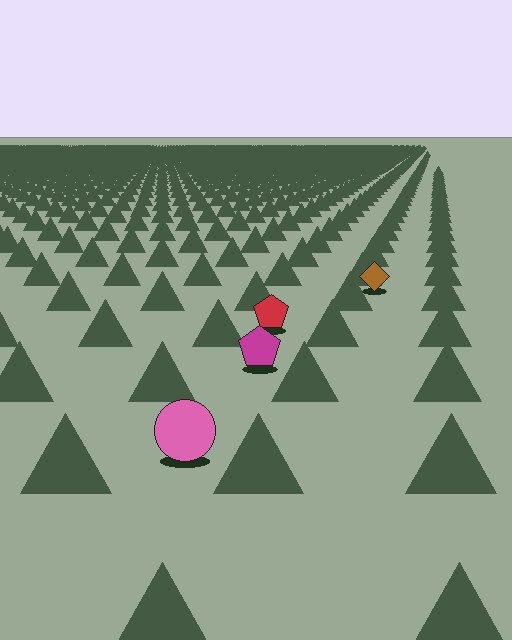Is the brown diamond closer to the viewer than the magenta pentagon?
No. The magenta pentagon is closer — you can tell from the texture gradient: the ground texture is coarser near it.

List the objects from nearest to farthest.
From nearest to farthest: the pink circle, the magenta pentagon, the red pentagon, the brown diamond.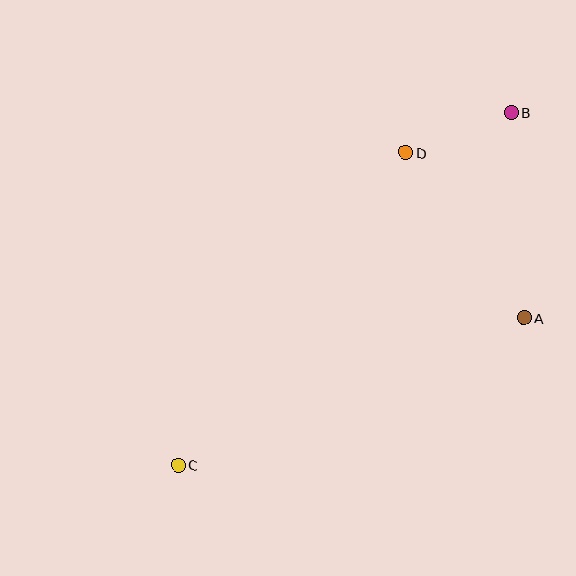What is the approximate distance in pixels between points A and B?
The distance between A and B is approximately 206 pixels.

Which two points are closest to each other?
Points B and D are closest to each other.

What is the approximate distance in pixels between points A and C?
The distance between A and C is approximately 376 pixels.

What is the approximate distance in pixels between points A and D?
The distance between A and D is approximately 203 pixels.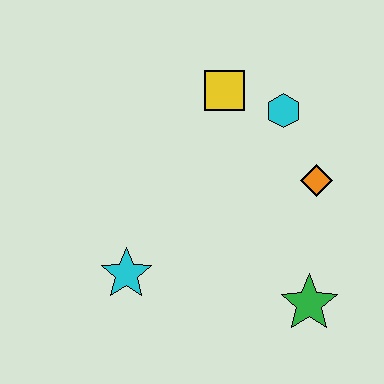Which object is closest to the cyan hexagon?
The yellow square is closest to the cyan hexagon.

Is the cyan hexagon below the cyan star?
No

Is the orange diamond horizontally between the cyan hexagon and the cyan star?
No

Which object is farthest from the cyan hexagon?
The cyan star is farthest from the cyan hexagon.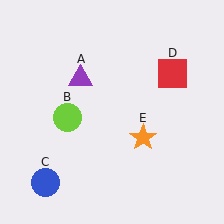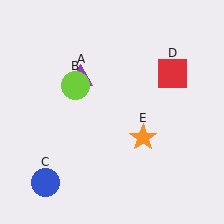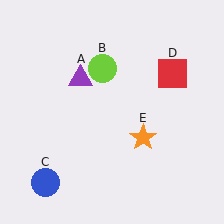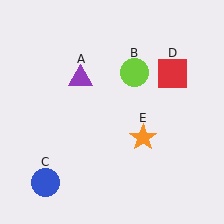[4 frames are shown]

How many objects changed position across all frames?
1 object changed position: lime circle (object B).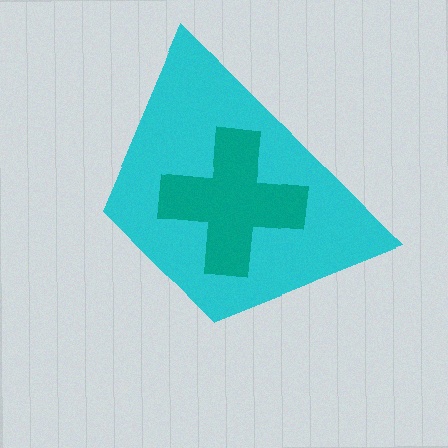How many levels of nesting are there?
2.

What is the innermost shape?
The teal cross.